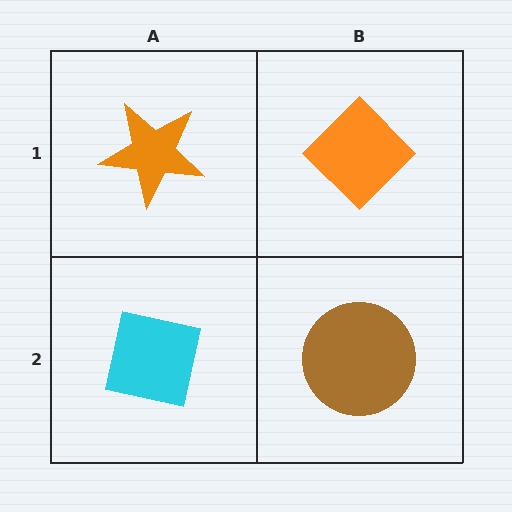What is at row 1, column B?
An orange diamond.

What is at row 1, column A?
An orange star.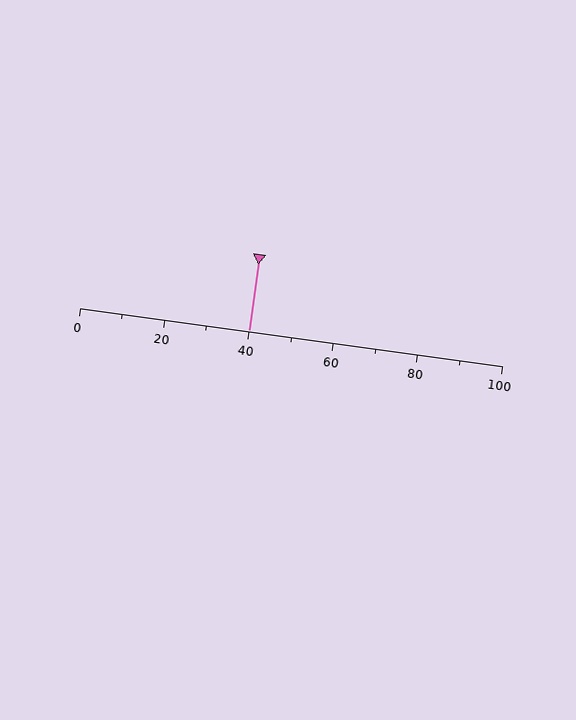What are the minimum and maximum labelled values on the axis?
The axis runs from 0 to 100.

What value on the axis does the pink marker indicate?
The marker indicates approximately 40.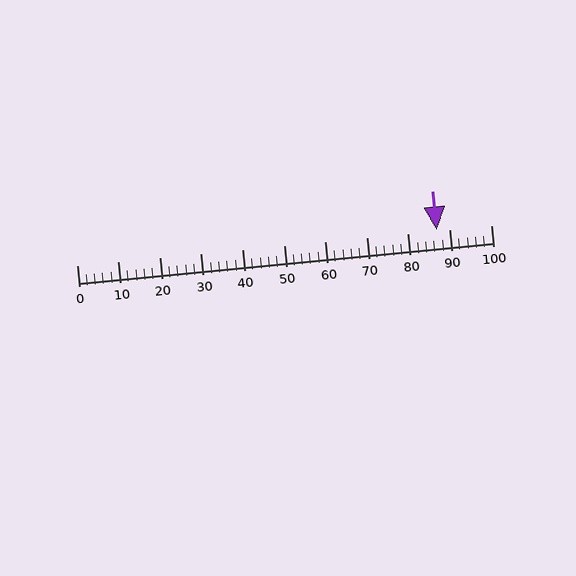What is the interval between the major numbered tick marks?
The major tick marks are spaced 10 units apart.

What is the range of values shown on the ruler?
The ruler shows values from 0 to 100.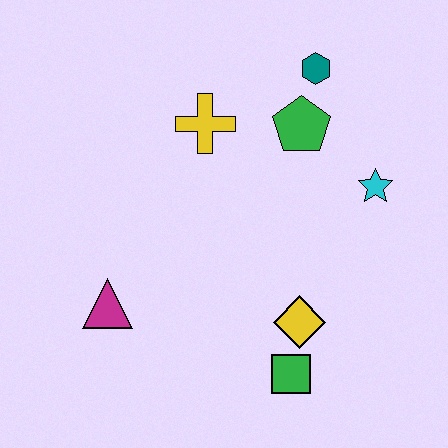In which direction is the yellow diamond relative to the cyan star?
The yellow diamond is below the cyan star.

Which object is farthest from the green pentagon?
The magenta triangle is farthest from the green pentagon.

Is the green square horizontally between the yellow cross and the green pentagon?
Yes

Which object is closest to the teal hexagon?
The green pentagon is closest to the teal hexagon.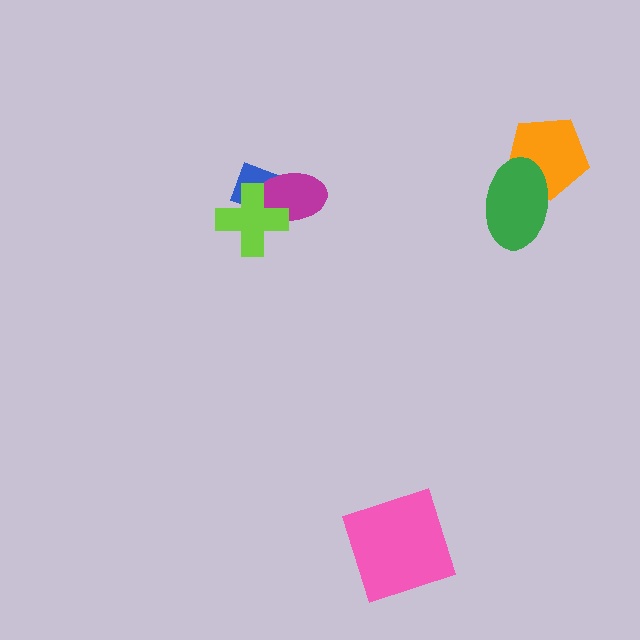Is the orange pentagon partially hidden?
Yes, it is partially covered by another shape.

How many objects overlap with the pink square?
0 objects overlap with the pink square.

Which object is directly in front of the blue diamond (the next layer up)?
The magenta ellipse is directly in front of the blue diamond.